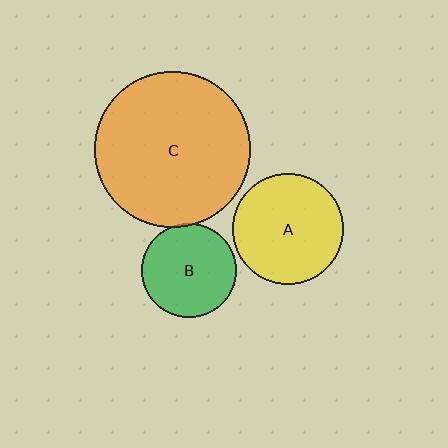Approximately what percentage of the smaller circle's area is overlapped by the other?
Approximately 5%.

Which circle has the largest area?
Circle C (orange).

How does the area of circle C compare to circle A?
Approximately 2.0 times.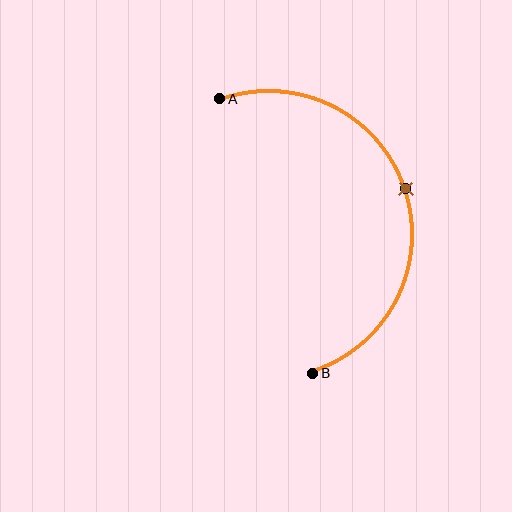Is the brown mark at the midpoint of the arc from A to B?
Yes. The brown mark lies on the arc at equal arc-length from both A and B — it is the arc midpoint.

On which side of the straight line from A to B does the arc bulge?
The arc bulges to the right of the straight line connecting A and B.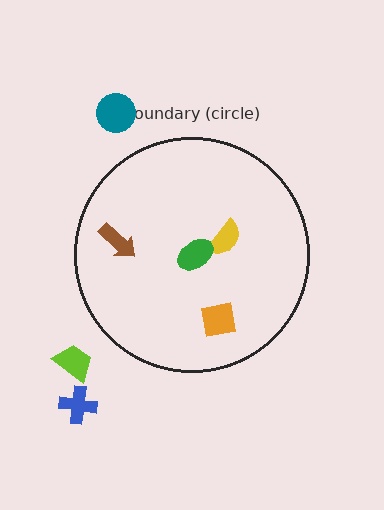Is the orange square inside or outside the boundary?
Inside.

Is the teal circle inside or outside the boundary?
Outside.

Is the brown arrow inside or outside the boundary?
Inside.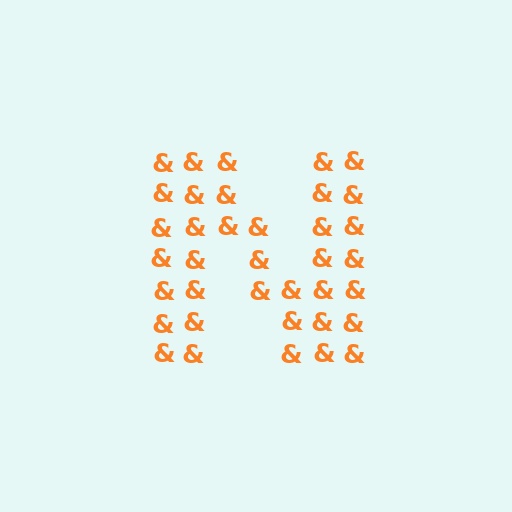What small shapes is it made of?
It is made of small ampersands.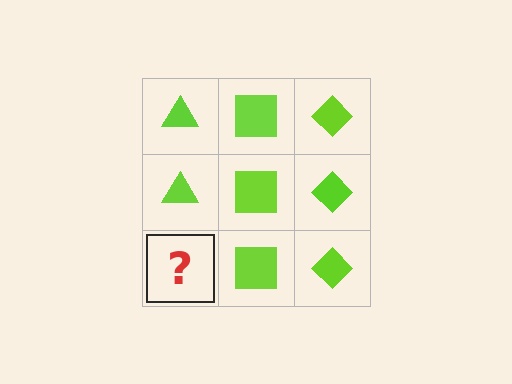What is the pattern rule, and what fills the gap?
The rule is that each column has a consistent shape. The gap should be filled with a lime triangle.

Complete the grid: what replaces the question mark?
The question mark should be replaced with a lime triangle.